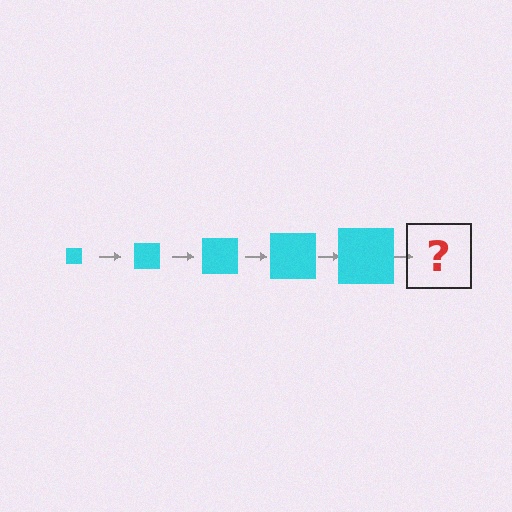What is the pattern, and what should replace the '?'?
The pattern is that the square gets progressively larger each step. The '?' should be a cyan square, larger than the previous one.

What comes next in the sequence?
The next element should be a cyan square, larger than the previous one.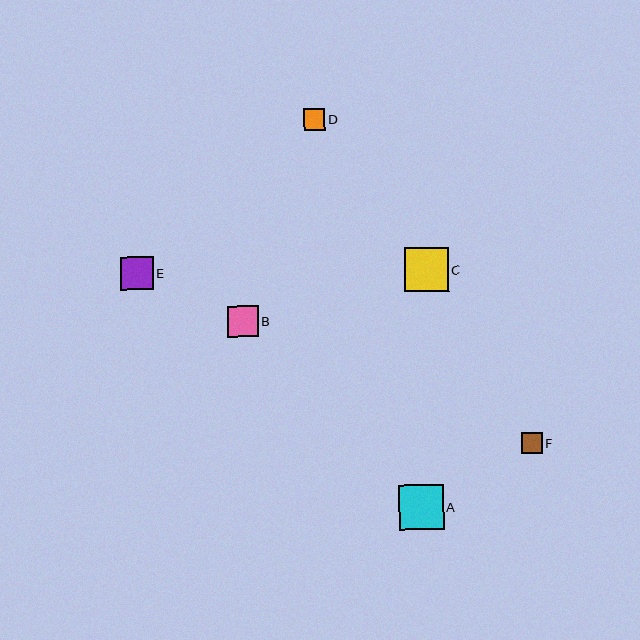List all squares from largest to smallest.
From largest to smallest: A, C, E, B, D, F.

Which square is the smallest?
Square F is the smallest with a size of approximately 21 pixels.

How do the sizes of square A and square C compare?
Square A and square C are approximately the same size.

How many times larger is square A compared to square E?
Square A is approximately 1.4 times the size of square E.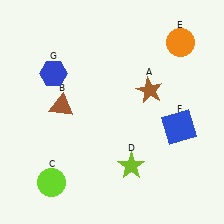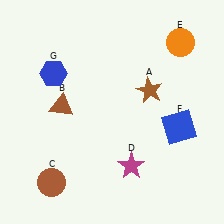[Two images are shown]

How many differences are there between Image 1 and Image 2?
There are 2 differences between the two images.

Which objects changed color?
C changed from lime to brown. D changed from lime to magenta.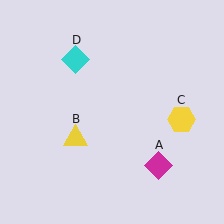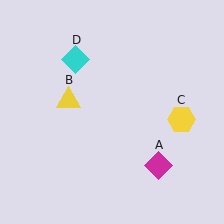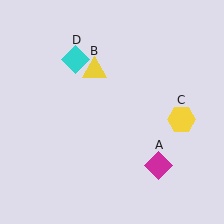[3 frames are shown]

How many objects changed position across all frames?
1 object changed position: yellow triangle (object B).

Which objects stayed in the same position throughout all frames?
Magenta diamond (object A) and yellow hexagon (object C) and cyan diamond (object D) remained stationary.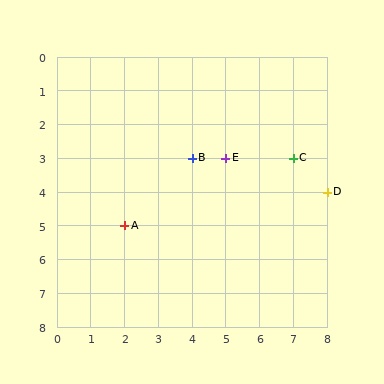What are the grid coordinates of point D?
Point D is at grid coordinates (8, 4).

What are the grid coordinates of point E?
Point E is at grid coordinates (5, 3).